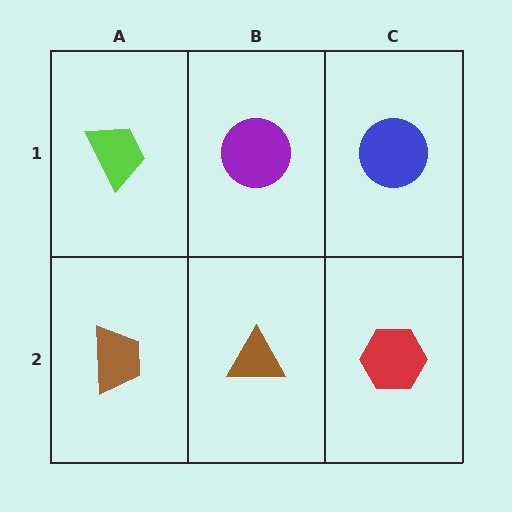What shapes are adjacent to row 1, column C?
A red hexagon (row 2, column C), a purple circle (row 1, column B).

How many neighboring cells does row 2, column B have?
3.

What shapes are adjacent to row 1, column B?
A brown triangle (row 2, column B), a lime trapezoid (row 1, column A), a blue circle (row 1, column C).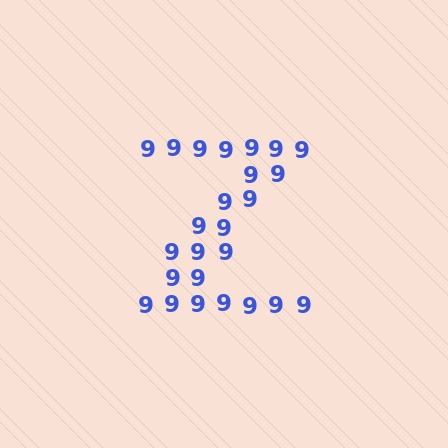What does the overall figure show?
The overall figure shows the letter Z.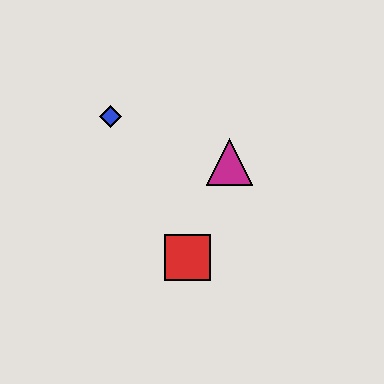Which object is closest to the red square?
The magenta triangle is closest to the red square.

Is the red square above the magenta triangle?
No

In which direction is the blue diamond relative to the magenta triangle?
The blue diamond is to the left of the magenta triangle.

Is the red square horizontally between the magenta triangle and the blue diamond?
Yes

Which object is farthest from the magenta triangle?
The blue diamond is farthest from the magenta triangle.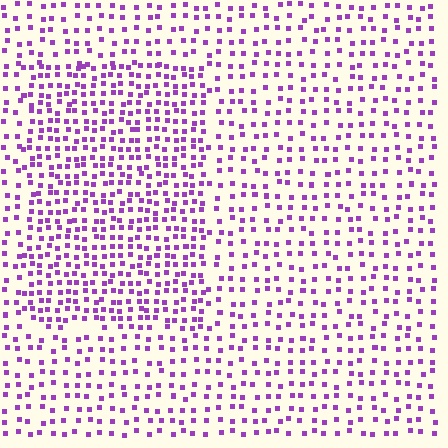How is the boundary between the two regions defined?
The boundary is defined by a change in element density (approximately 1.7x ratio). All elements are the same color, size, and shape.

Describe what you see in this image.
The image contains small purple elements arranged at two different densities. A rectangle-shaped region is visible where the elements are more densely packed than the surrounding area.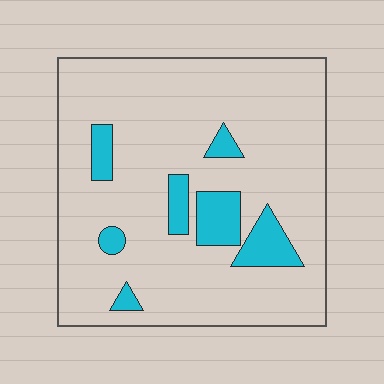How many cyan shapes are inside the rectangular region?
7.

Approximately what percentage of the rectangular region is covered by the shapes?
Approximately 15%.